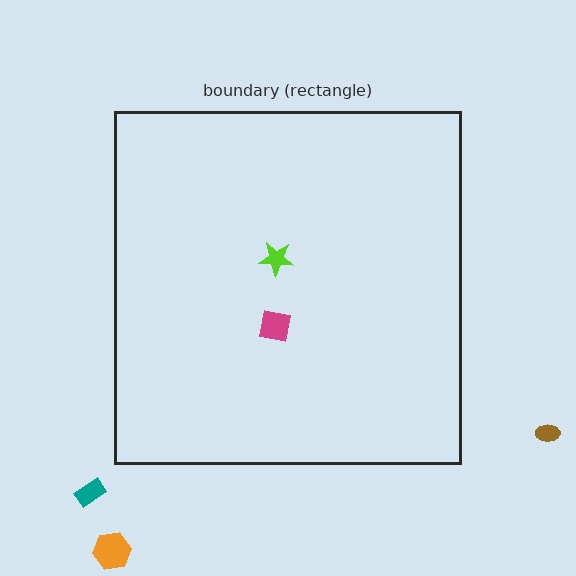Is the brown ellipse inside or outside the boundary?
Outside.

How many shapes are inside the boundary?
2 inside, 3 outside.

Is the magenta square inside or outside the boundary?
Inside.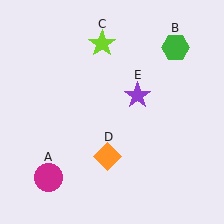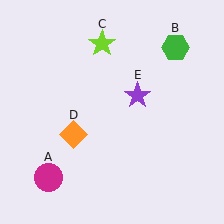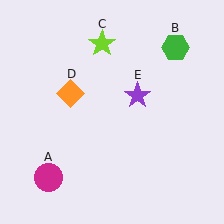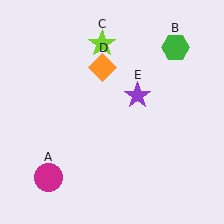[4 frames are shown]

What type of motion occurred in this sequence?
The orange diamond (object D) rotated clockwise around the center of the scene.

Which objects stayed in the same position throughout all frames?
Magenta circle (object A) and green hexagon (object B) and lime star (object C) and purple star (object E) remained stationary.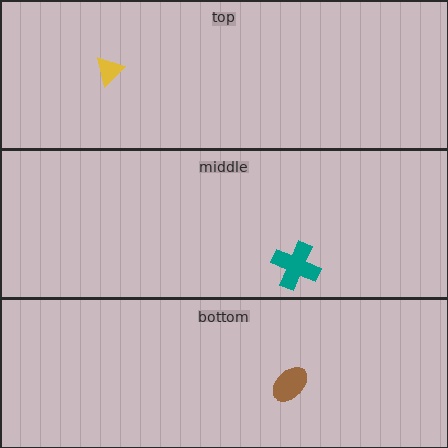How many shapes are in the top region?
1.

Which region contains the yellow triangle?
The top region.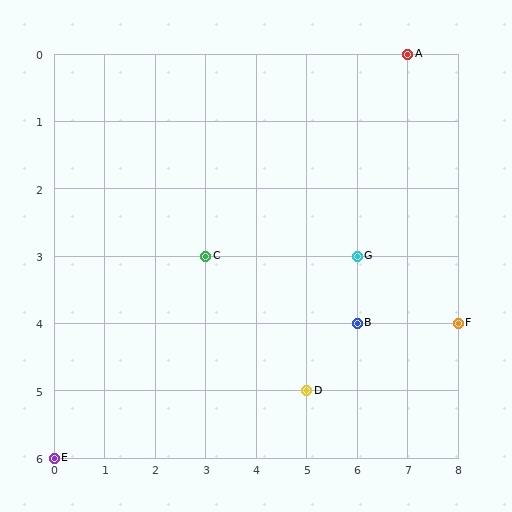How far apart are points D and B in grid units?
Points D and B are 1 column and 1 row apart (about 1.4 grid units diagonally).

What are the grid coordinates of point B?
Point B is at grid coordinates (6, 4).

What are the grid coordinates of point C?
Point C is at grid coordinates (3, 3).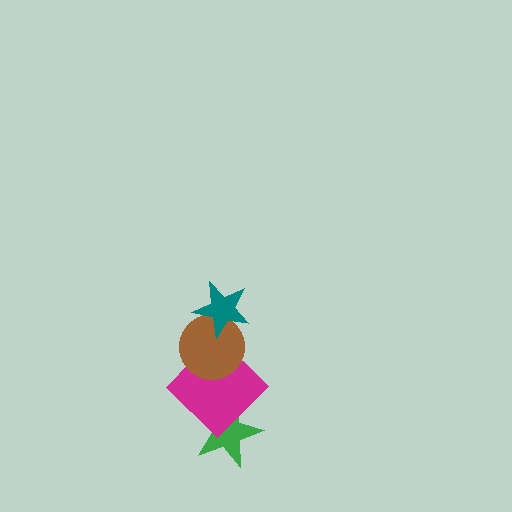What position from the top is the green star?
The green star is 4th from the top.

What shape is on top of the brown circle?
The teal star is on top of the brown circle.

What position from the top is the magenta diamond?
The magenta diamond is 3rd from the top.